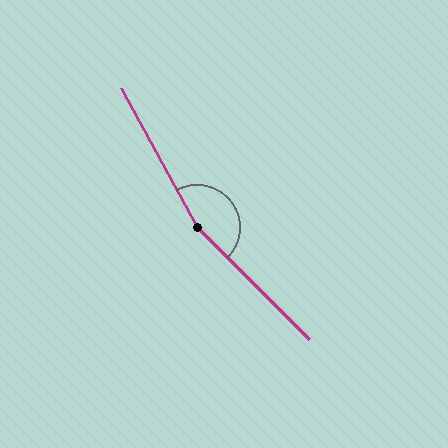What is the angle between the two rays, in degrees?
Approximately 163 degrees.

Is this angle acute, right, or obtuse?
It is obtuse.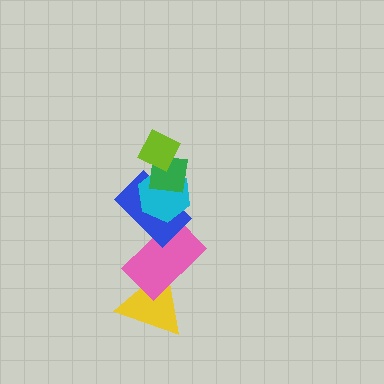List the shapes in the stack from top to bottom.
From top to bottom: the lime diamond, the green square, the cyan hexagon, the blue rectangle, the pink rectangle, the yellow triangle.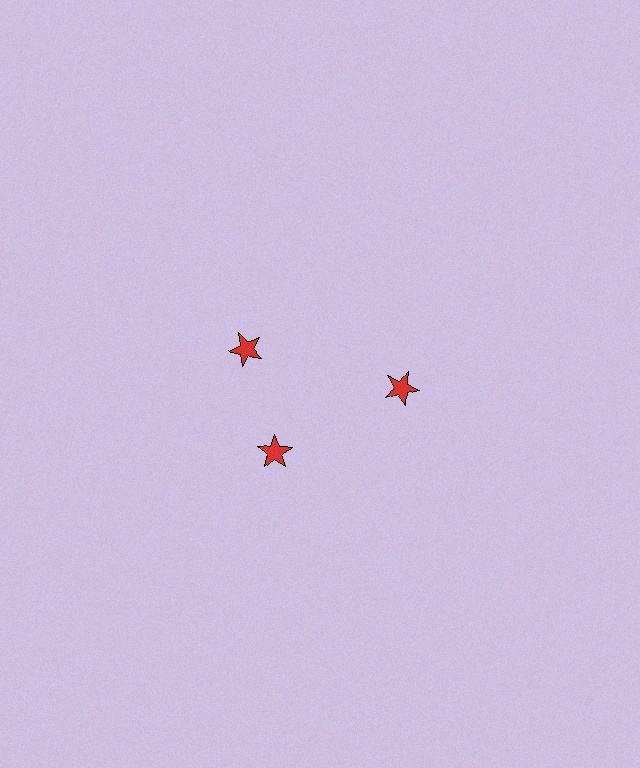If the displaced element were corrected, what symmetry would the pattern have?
It would have 3-fold rotational symmetry — the pattern would map onto itself every 120 degrees.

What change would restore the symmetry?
The symmetry would be restored by rotating it back into even spacing with its neighbors so that all 3 stars sit at equal angles and equal distance from the center.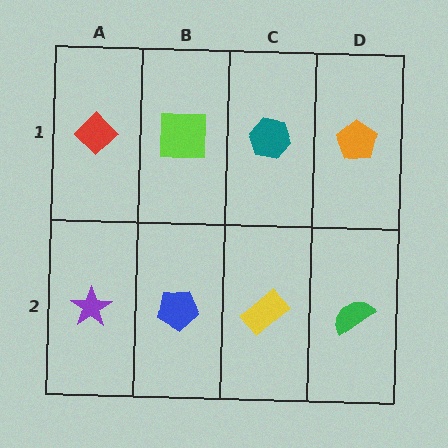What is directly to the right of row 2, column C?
A green semicircle.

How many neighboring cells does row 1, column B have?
3.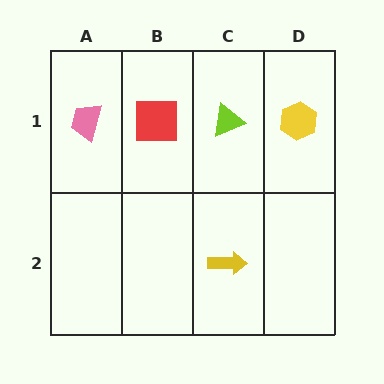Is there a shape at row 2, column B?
No, that cell is empty.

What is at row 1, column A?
A pink trapezoid.